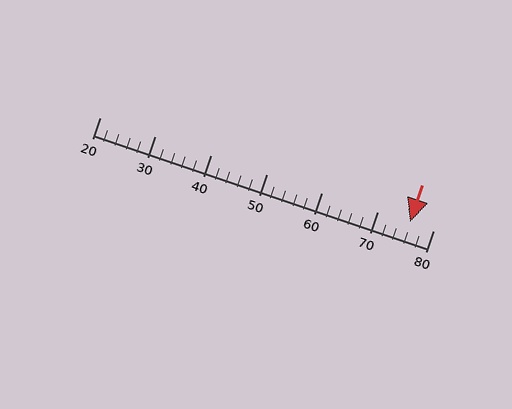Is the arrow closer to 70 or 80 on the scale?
The arrow is closer to 80.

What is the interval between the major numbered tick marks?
The major tick marks are spaced 10 units apart.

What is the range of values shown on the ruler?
The ruler shows values from 20 to 80.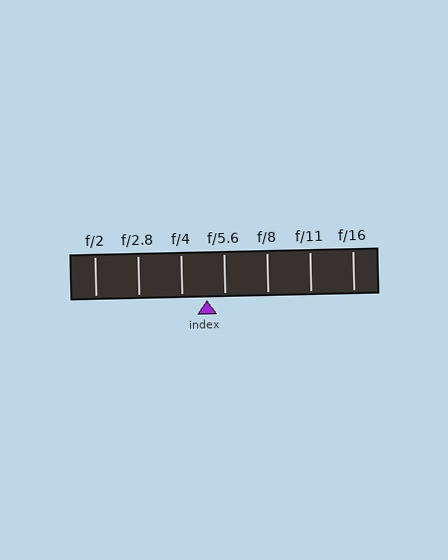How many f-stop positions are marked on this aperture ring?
There are 7 f-stop positions marked.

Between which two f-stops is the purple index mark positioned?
The index mark is between f/4 and f/5.6.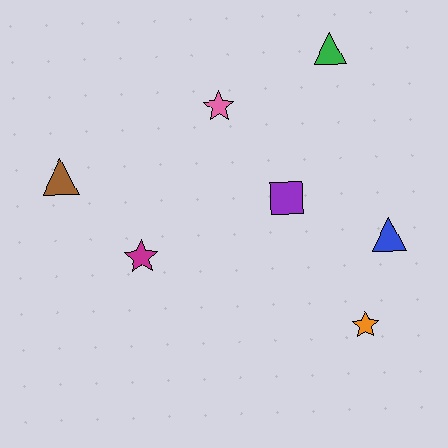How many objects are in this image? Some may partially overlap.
There are 7 objects.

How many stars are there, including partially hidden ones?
There are 3 stars.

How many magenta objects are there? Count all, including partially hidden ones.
There is 1 magenta object.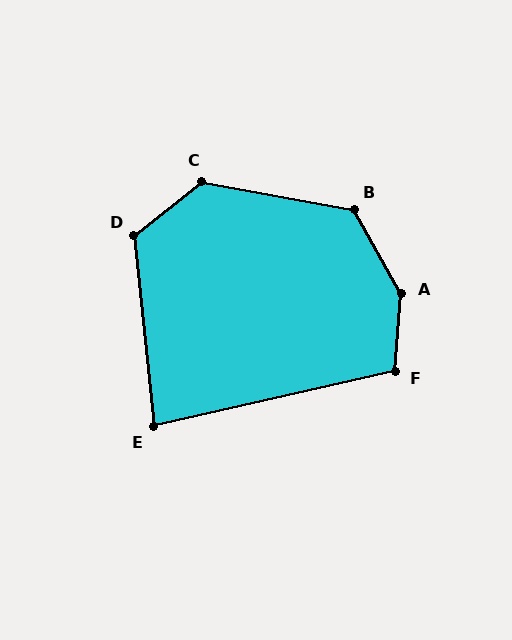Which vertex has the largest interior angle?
A, at approximately 146 degrees.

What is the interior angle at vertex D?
Approximately 123 degrees (obtuse).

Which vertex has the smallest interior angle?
E, at approximately 83 degrees.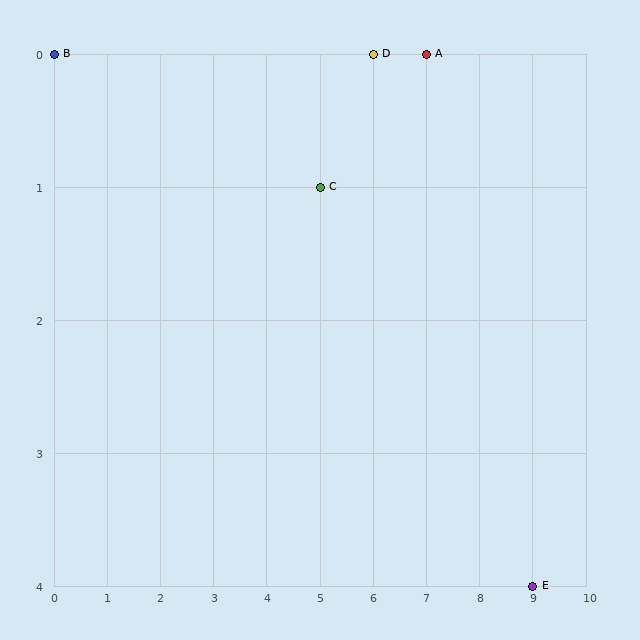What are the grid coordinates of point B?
Point B is at grid coordinates (0, 0).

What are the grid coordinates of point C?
Point C is at grid coordinates (5, 1).